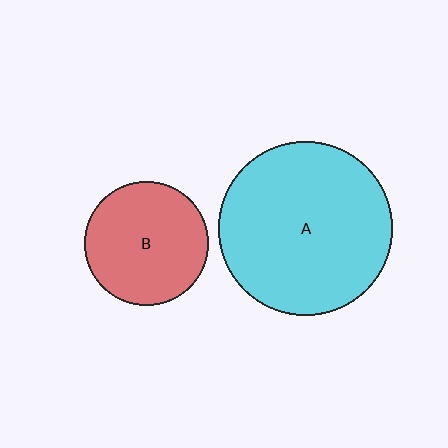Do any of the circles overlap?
No, none of the circles overlap.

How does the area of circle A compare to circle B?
Approximately 2.0 times.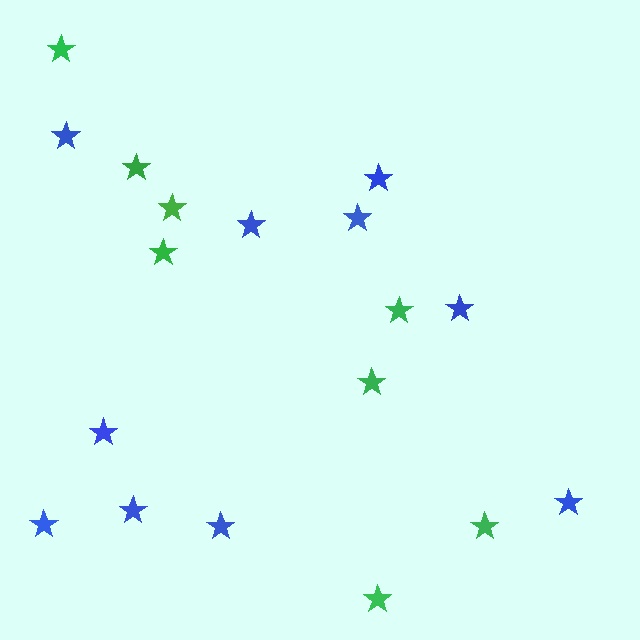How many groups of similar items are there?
There are 2 groups: one group of blue stars (10) and one group of green stars (8).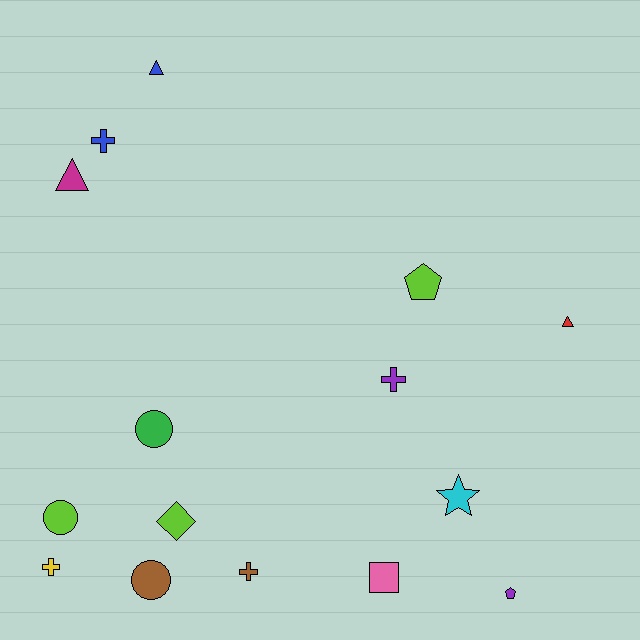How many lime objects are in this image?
There are 3 lime objects.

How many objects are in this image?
There are 15 objects.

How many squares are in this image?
There is 1 square.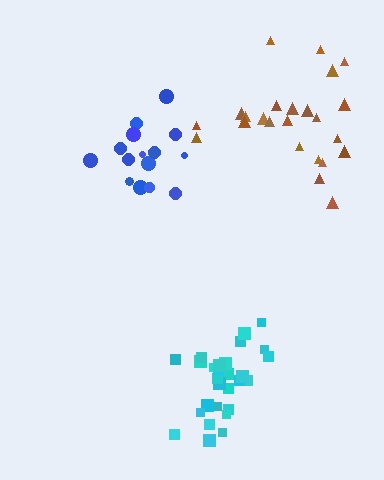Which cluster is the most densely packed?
Cyan.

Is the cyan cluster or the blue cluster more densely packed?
Cyan.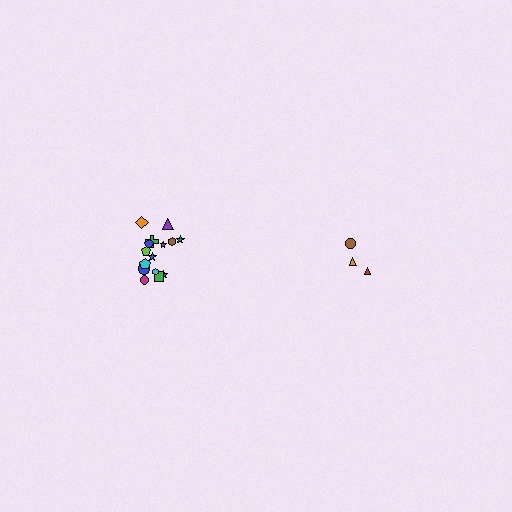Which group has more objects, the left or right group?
The left group.